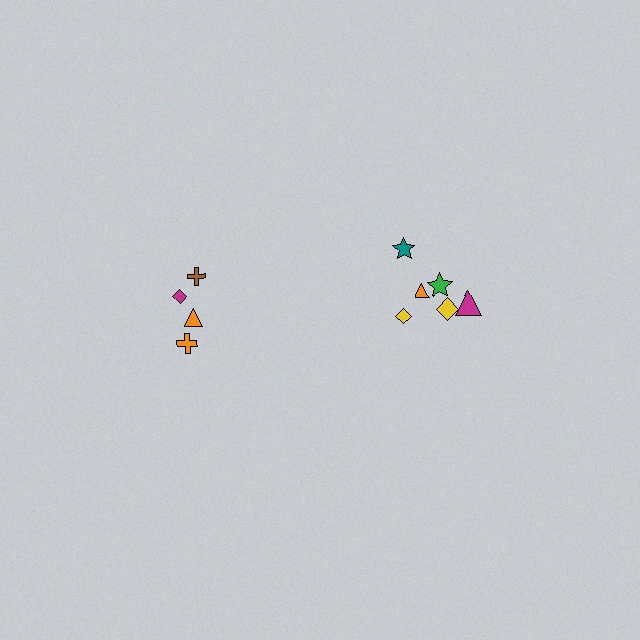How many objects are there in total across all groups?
There are 10 objects.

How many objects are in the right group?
There are 6 objects.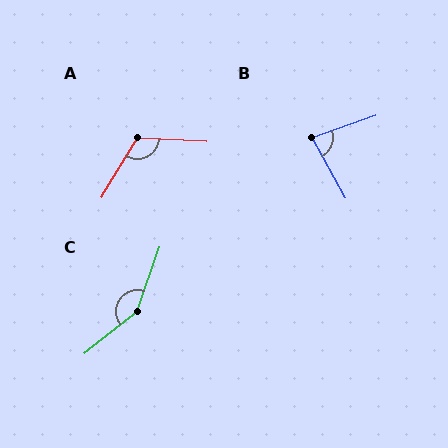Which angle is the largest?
C, at approximately 148 degrees.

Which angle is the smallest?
B, at approximately 80 degrees.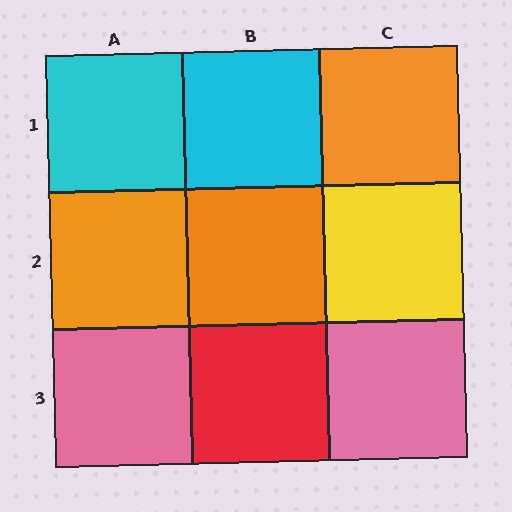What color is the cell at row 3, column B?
Red.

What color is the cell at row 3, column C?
Pink.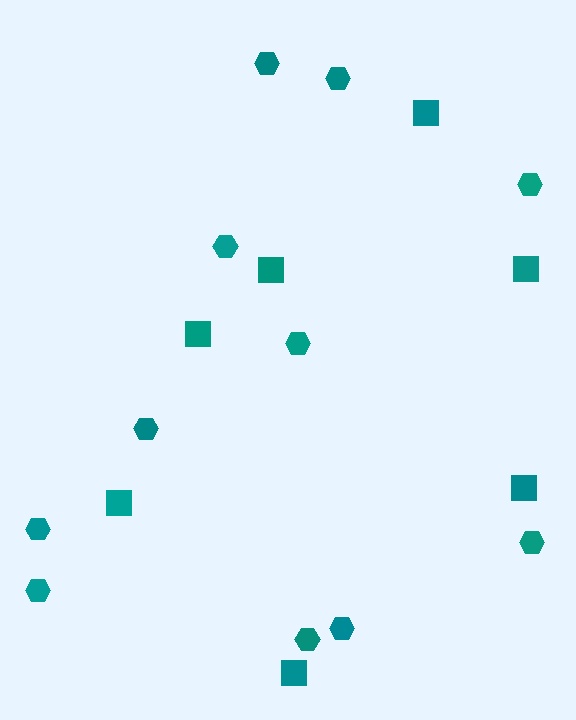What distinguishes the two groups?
There are 2 groups: one group of squares (7) and one group of hexagons (11).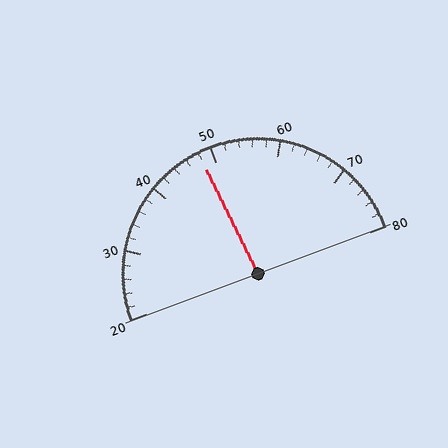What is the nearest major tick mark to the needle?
The nearest major tick mark is 50.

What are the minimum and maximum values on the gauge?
The gauge ranges from 20 to 80.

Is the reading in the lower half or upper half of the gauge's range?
The reading is in the lower half of the range (20 to 80).